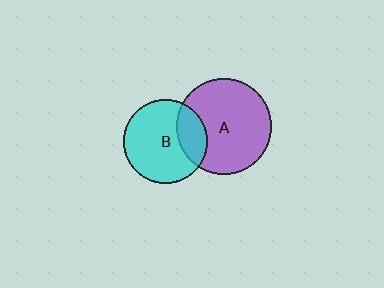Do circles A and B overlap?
Yes.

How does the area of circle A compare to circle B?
Approximately 1.3 times.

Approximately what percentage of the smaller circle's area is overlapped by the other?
Approximately 25%.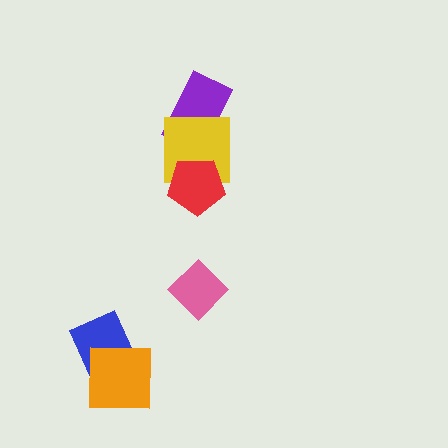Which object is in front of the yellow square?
The red pentagon is in front of the yellow square.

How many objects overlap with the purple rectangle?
1 object overlaps with the purple rectangle.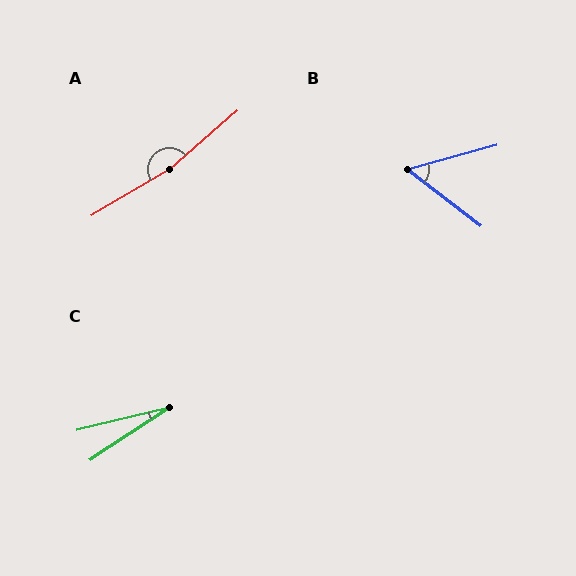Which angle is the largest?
A, at approximately 169 degrees.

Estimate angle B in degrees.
Approximately 52 degrees.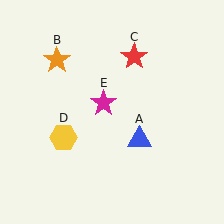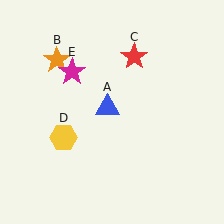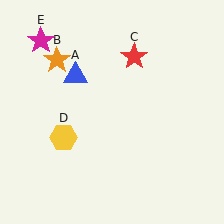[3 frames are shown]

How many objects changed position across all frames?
2 objects changed position: blue triangle (object A), magenta star (object E).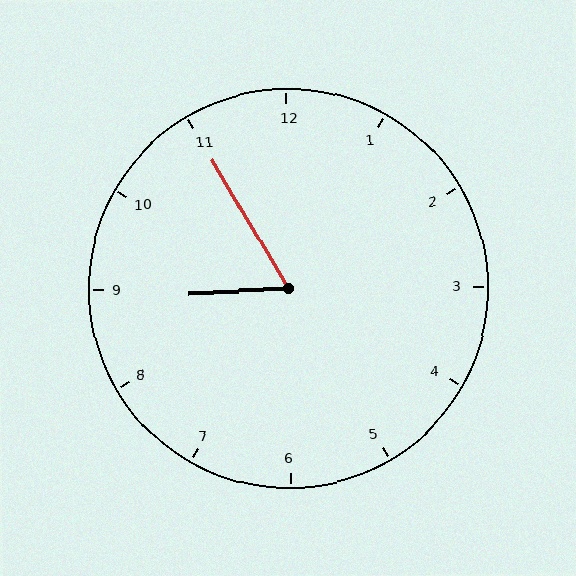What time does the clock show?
8:55.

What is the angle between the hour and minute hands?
Approximately 62 degrees.